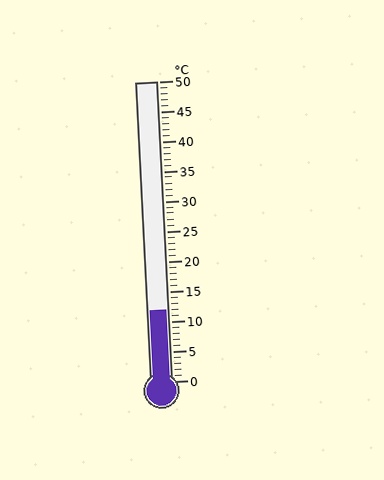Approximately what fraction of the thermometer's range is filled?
The thermometer is filled to approximately 25% of its range.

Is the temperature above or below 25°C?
The temperature is below 25°C.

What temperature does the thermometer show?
The thermometer shows approximately 12°C.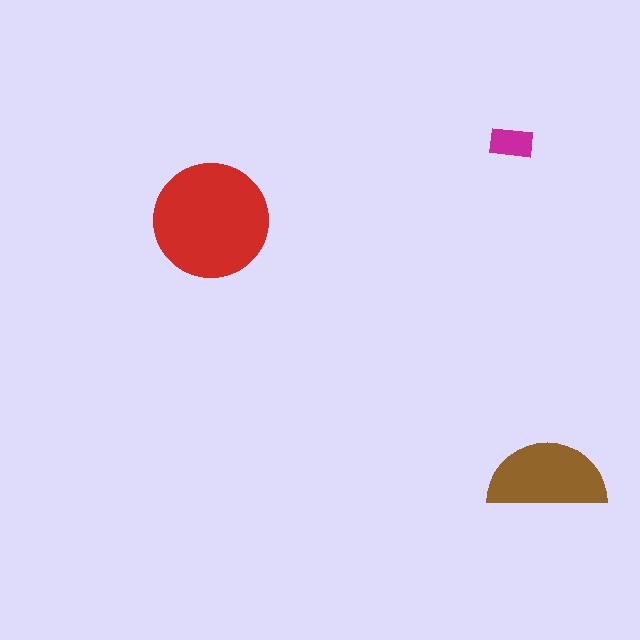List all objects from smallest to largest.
The magenta rectangle, the brown semicircle, the red circle.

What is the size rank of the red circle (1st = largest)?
1st.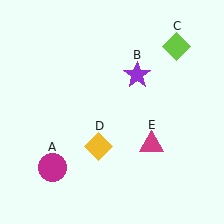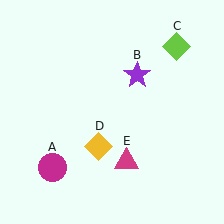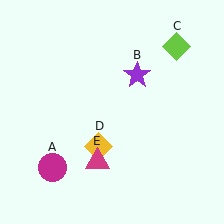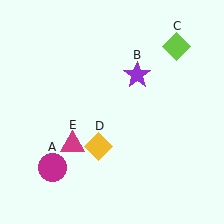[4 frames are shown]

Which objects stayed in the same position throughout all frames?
Magenta circle (object A) and purple star (object B) and lime diamond (object C) and yellow diamond (object D) remained stationary.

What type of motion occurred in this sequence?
The magenta triangle (object E) rotated clockwise around the center of the scene.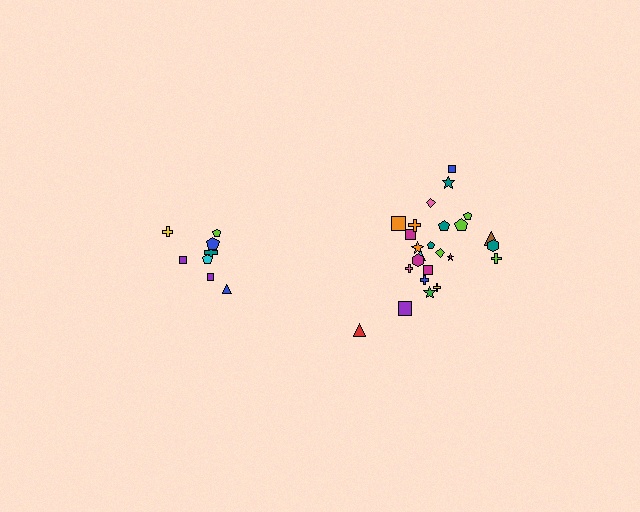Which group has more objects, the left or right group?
The right group.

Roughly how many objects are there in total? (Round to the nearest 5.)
Roughly 35 objects in total.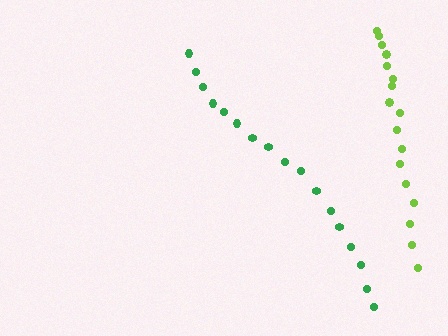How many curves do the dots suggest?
There are 2 distinct paths.